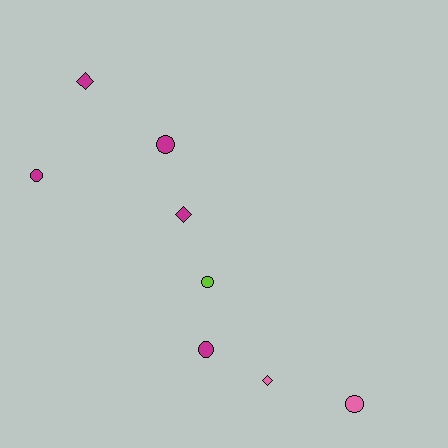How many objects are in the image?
There are 8 objects.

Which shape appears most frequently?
Circle, with 5 objects.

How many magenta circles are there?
There are 3 magenta circles.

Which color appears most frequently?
Magenta, with 5 objects.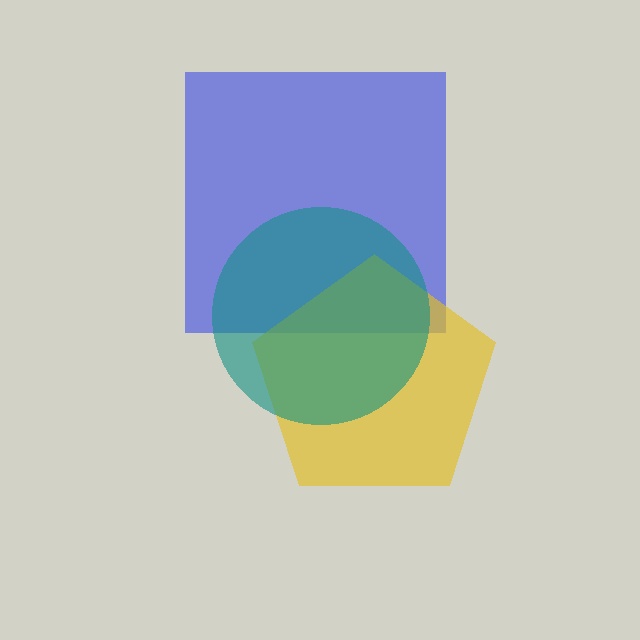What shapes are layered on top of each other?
The layered shapes are: a blue square, a yellow pentagon, a teal circle.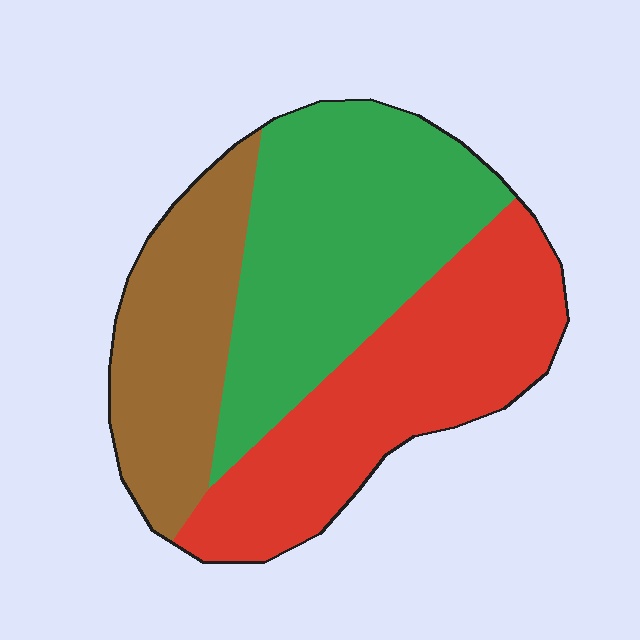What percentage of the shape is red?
Red takes up between a third and a half of the shape.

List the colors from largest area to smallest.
From largest to smallest: green, red, brown.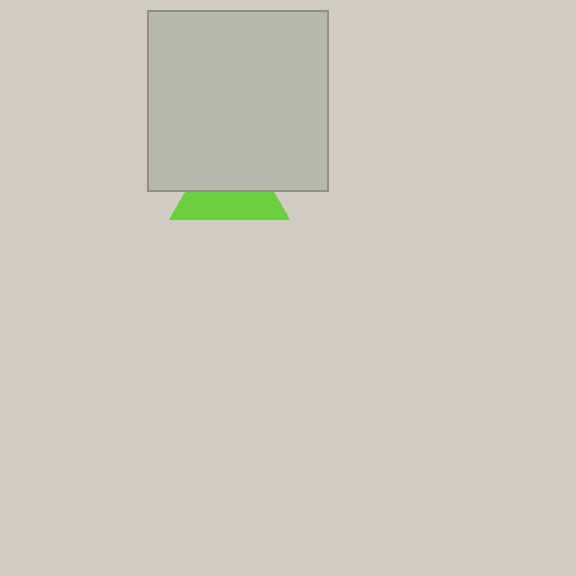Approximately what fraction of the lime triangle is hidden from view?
Roughly 54% of the lime triangle is hidden behind the light gray square.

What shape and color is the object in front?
The object in front is a light gray square.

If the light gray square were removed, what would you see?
You would see the complete lime triangle.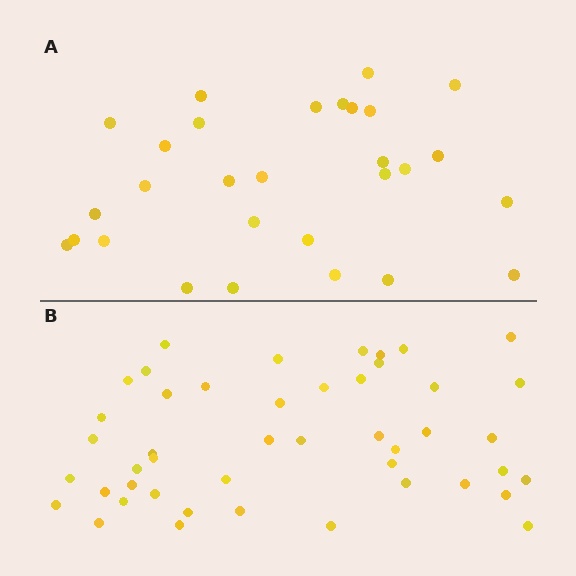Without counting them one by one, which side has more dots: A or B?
Region B (the bottom region) has more dots.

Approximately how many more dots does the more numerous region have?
Region B has approximately 15 more dots than region A.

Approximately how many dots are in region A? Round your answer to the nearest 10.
About 30 dots. (The exact count is 29, which rounds to 30.)